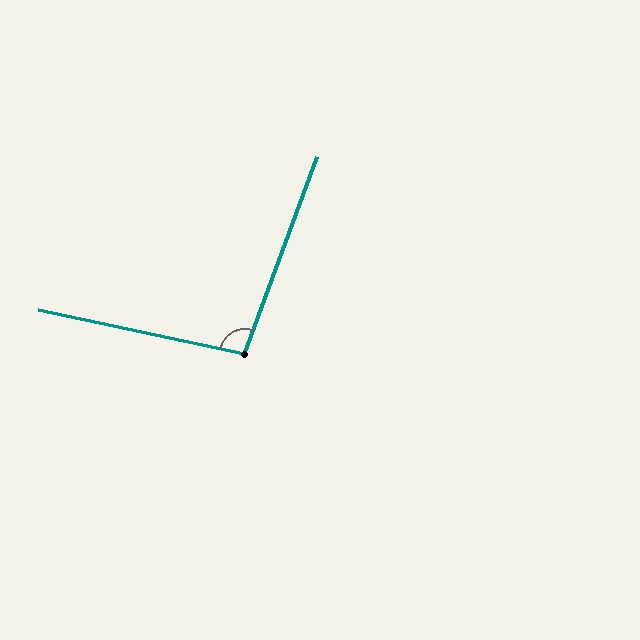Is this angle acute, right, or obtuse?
It is obtuse.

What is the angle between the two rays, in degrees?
Approximately 98 degrees.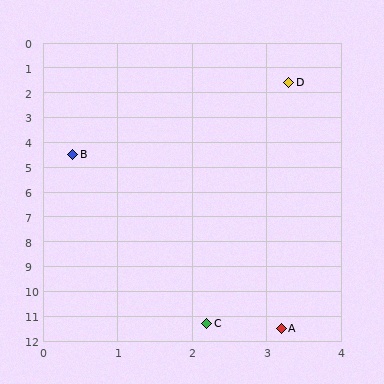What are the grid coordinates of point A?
Point A is at approximately (3.2, 11.5).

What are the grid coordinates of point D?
Point D is at approximately (3.3, 1.6).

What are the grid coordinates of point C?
Point C is at approximately (2.2, 11.3).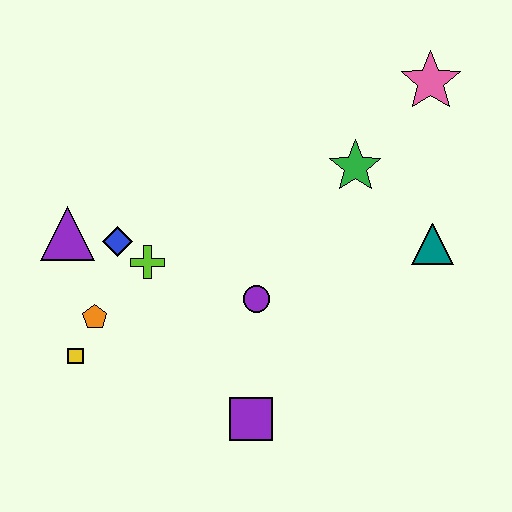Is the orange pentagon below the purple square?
No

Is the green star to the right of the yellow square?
Yes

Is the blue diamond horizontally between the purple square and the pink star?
No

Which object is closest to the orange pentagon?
The yellow square is closest to the orange pentagon.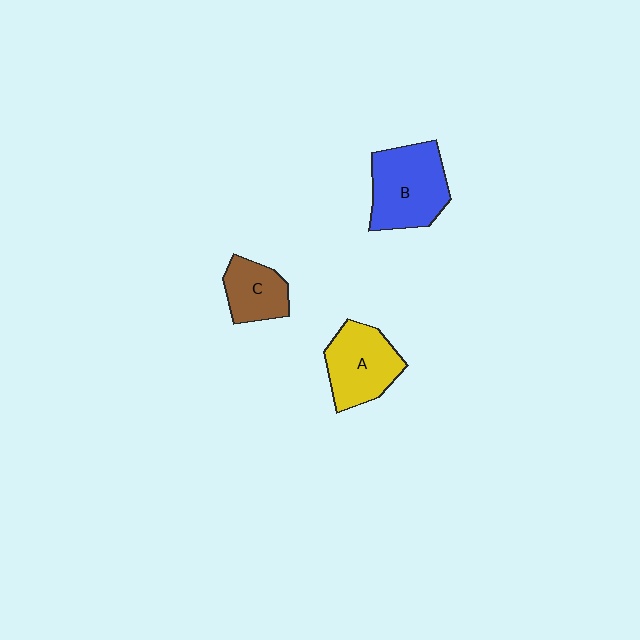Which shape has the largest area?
Shape B (blue).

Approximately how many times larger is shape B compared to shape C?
Approximately 1.7 times.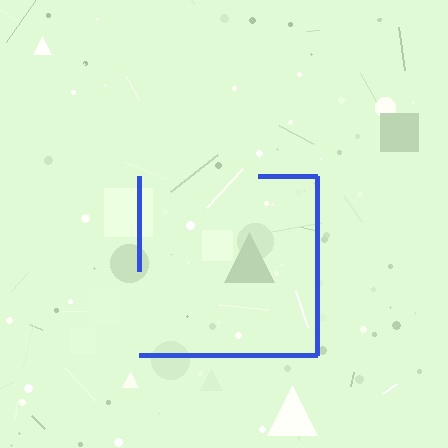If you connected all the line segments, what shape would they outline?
They would outline a square.